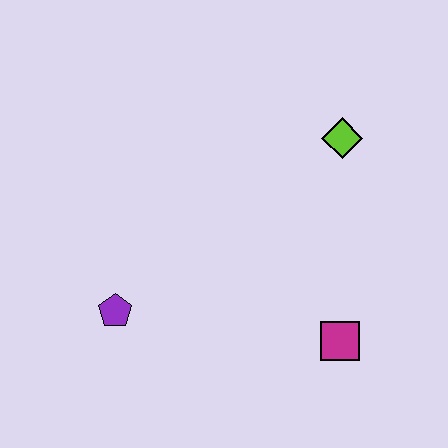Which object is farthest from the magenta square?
The purple pentagon is farthest from the magenta square.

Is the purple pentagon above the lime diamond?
No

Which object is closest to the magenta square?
The lime diamond is closest to the magenta square.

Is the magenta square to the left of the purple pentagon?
No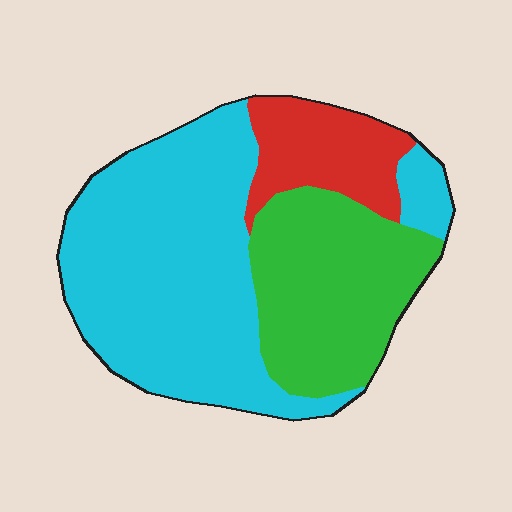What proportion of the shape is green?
Green covers 30% of the shape.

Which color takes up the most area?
Cyan, at roughly 55%.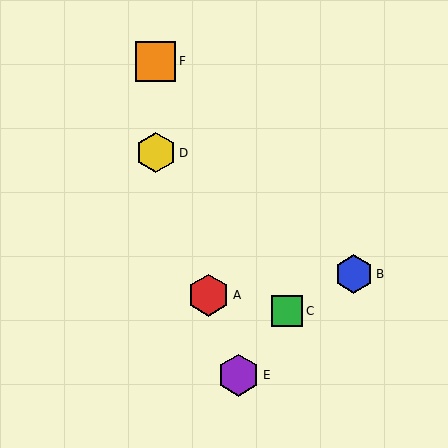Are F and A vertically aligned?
No, F is at x≈156 and A is at x≈209.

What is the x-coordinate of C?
Object C is at x≈287.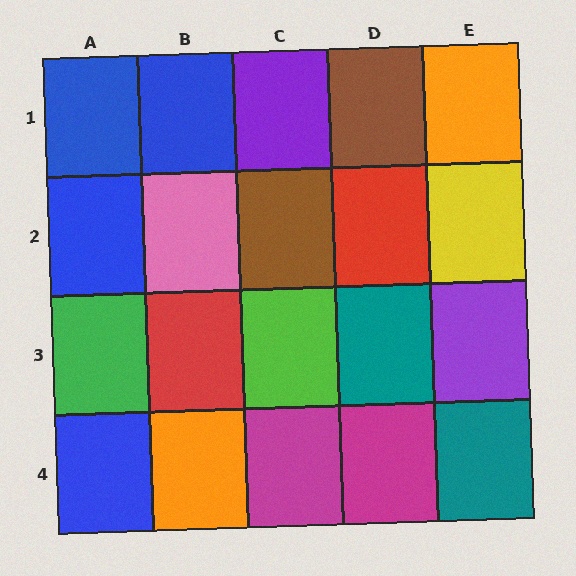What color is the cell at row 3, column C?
Lime.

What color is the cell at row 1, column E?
Orange.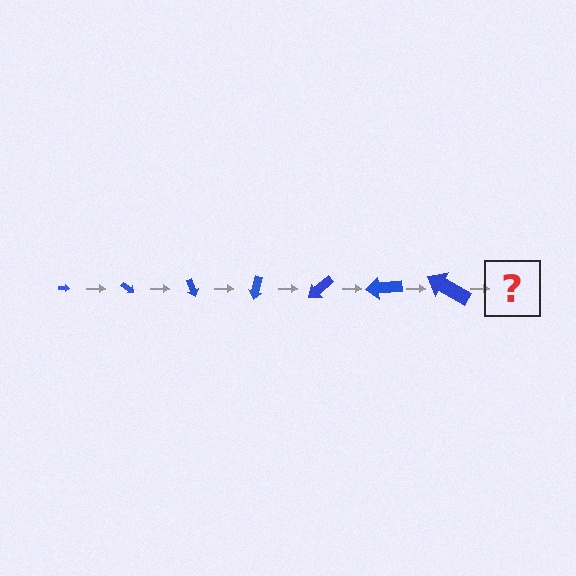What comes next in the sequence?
The next element should be an arrow, larger than the previous one and rotated 245 degrees from the start.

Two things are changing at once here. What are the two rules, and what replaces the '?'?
The two rules are that the arrow grows larger each step and it rotates 35 degrees each step. The '?' should be an arrow, larger than the previous one and rotated 245 degrees from the start.